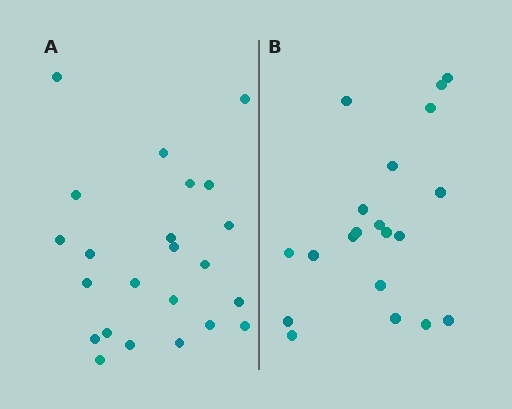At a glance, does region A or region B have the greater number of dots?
Region A (the left region) has more dots.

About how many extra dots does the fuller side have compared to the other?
Region A has just a few more — roughly 2 or 3 more dots than region B.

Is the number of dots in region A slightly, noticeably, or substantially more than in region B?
Region A has only slightly more — the two regions are fairly close. The ratio is roughly 1.1 to 1.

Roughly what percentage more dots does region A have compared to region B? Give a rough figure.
About 15% more.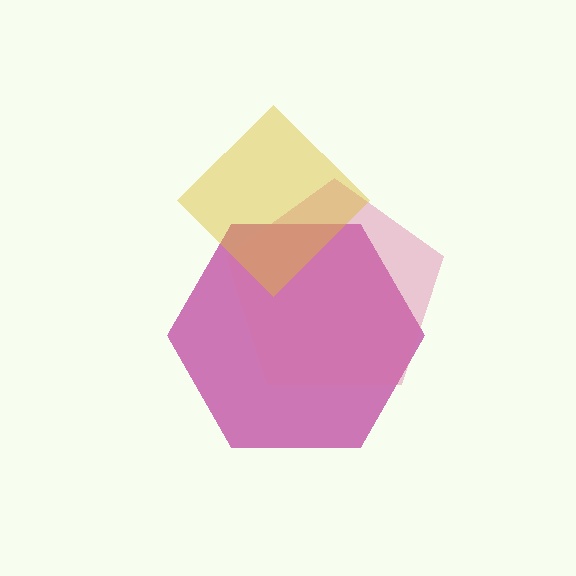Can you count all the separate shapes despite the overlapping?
Yes, there are 3 separate shapes.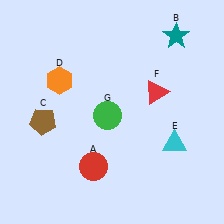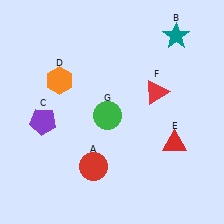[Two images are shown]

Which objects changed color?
C changed from brown to purple. E changed from cyan to red.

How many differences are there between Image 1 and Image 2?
There are 2 differences between the two images.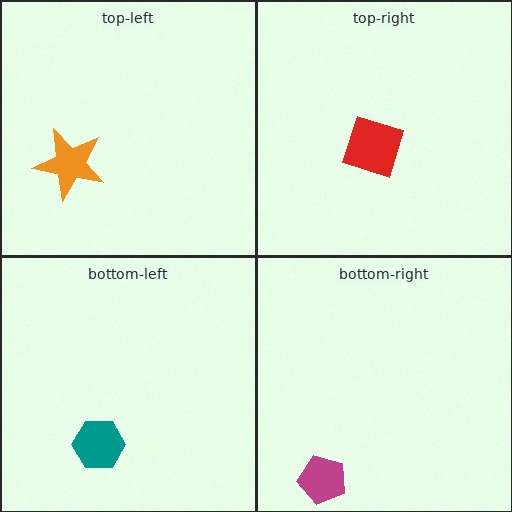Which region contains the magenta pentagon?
The bottom-right region.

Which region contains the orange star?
The top-left region.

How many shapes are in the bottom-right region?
1.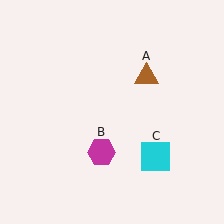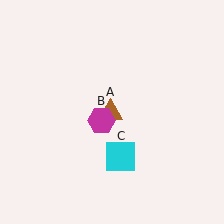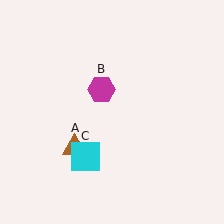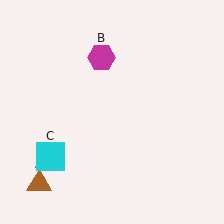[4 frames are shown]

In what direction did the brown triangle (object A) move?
The brown triangle (object A) moved down and to the left.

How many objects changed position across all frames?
3 objects changed position: brown triangle (object A), magenta hexagon (object B), cyan square (object C).